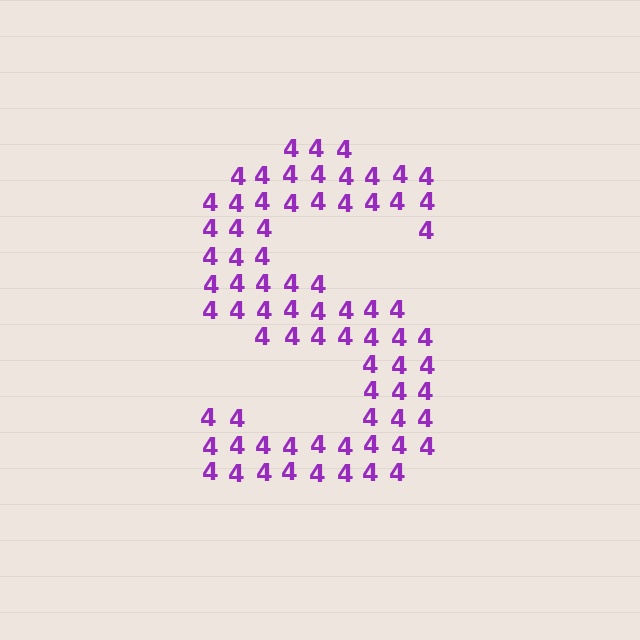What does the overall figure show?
The overall figure shows the letter S.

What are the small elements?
The small elements are digit 4's.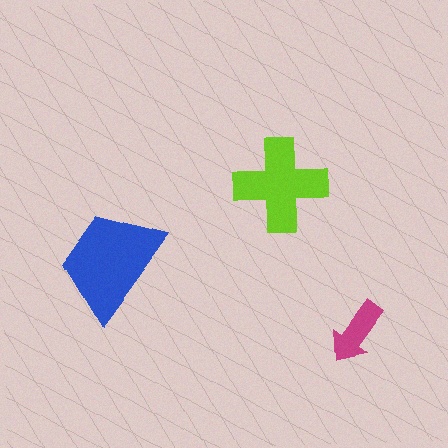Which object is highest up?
The lime cross is topmost.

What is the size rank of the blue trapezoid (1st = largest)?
1st.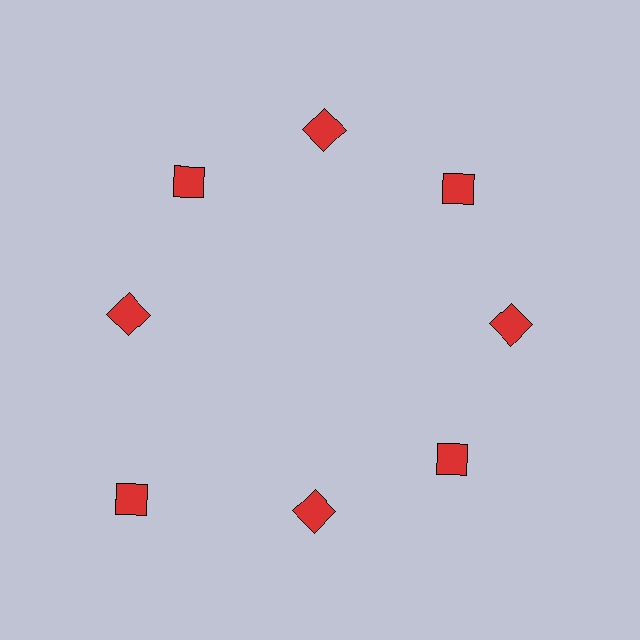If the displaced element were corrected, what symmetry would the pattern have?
It would have 8-fold rotational symmetry — the pattern would map onto itself every 45 degrees.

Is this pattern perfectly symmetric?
No. The 8 red squares are arranged in a ring, but one element near the 8 o'clock position is pushed outward from the center, breaking the 8-fold rotational symmetry.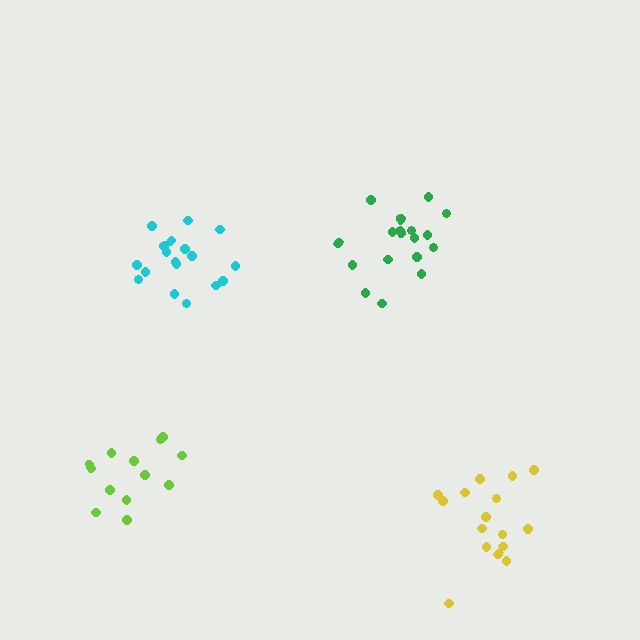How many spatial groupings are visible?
There are 4 spatial groupings.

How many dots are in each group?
Group 1: 19 dots, Group 2: 16 dots, Group 3: 13 dots, Group 4: 18 dots (66 total).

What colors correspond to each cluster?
The clusters are colored: green, yellow, lime, cyan.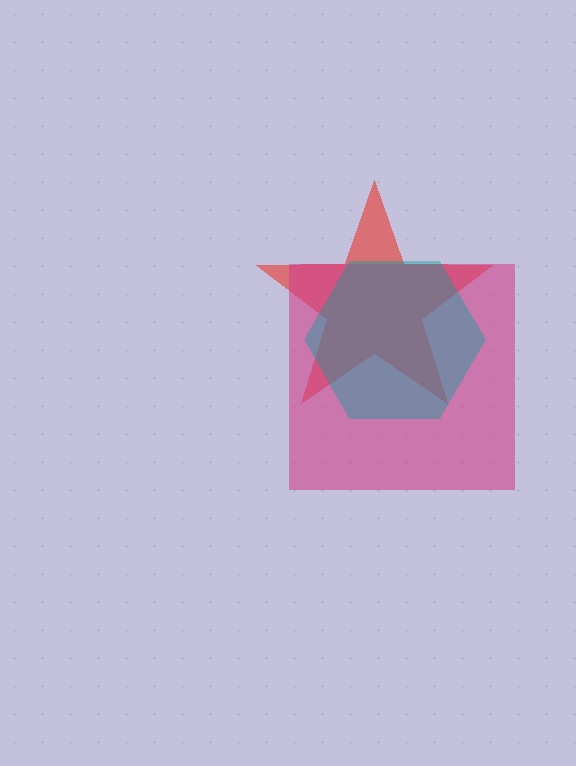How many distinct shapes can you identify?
There are 3 distinct shapes: a red star, a magenta square, a teal hexagon.